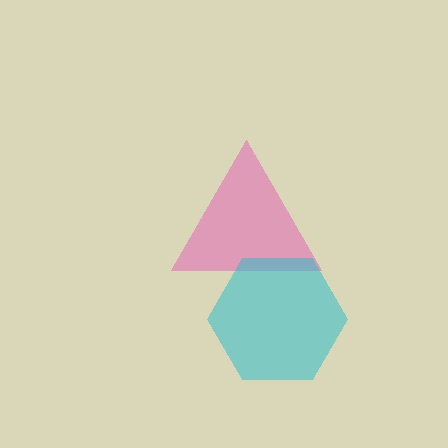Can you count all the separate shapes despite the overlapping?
Yes, there are 2 separate shapes.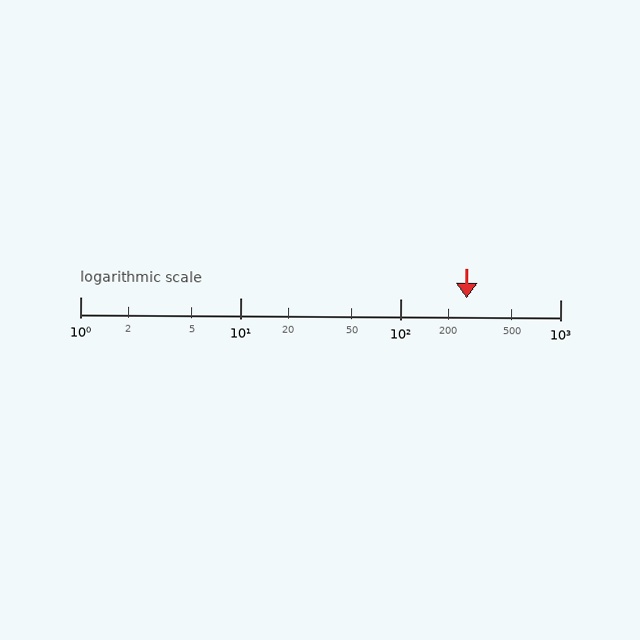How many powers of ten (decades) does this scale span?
The scale spans 3 decades, from 1 to 1000.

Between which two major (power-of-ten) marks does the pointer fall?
The pointer is between 100 and 1000.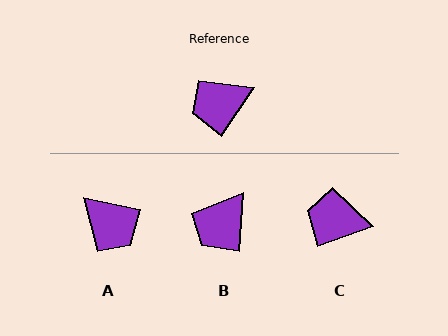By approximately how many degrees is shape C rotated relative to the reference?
Approximately 36 degrees clockwise.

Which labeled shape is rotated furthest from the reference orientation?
A, about 112 degrees away.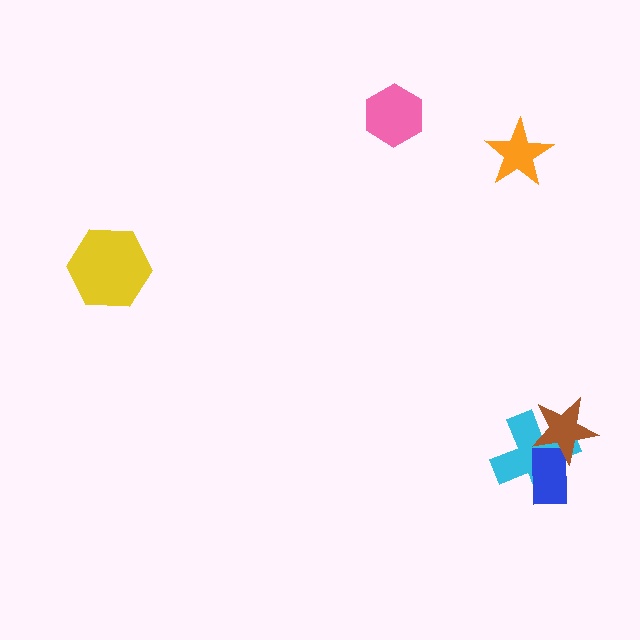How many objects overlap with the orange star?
0 objects overlap with the orange star.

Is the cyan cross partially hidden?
Yes, it is partially covered by another shape.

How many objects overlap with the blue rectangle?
2 objects overlap with the blue rectangle.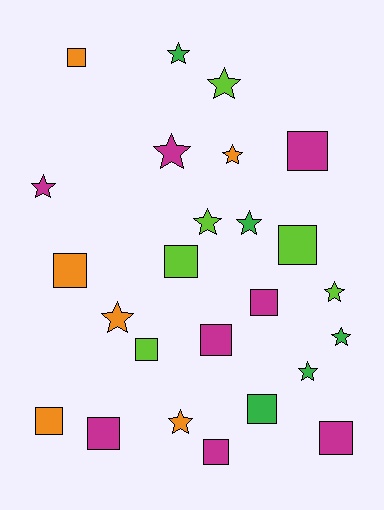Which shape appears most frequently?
Square, with 13 objects.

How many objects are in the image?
There are 25 objects.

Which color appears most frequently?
Magenta, with 8 objects.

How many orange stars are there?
There are 3 orange stars.